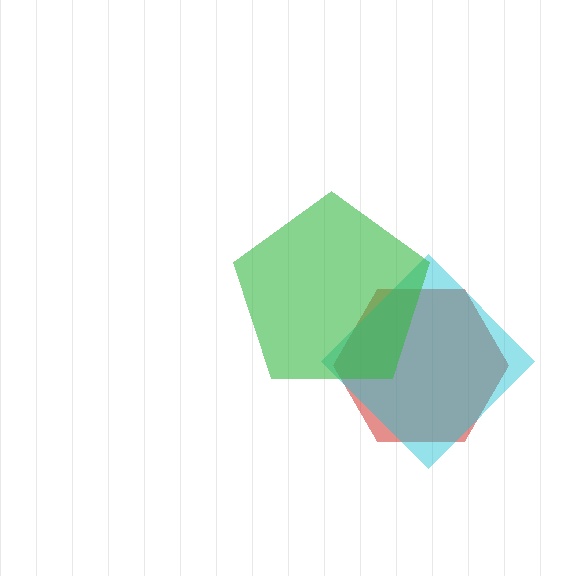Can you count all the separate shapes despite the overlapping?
Yes, there are 3 separate shapes.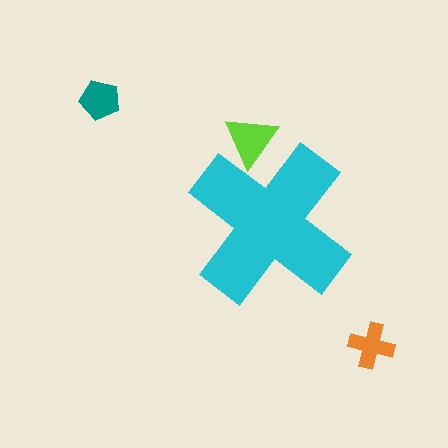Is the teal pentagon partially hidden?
No, the teal pentagon is fully visible.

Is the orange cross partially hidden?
No, the orange cross is fully visible.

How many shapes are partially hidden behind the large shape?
1 shape is partially hidden.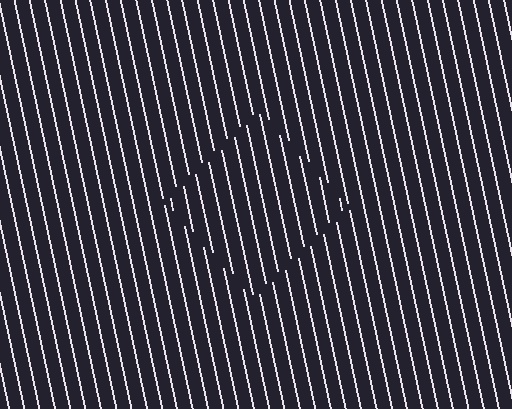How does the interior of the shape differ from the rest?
The interior of the shape contains the same grating, shifted by half a period — the contour is defined by the phase discontinuity where line-ends from the inner and outer gratings abut.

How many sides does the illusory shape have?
4 sides — the line-ends trace a square.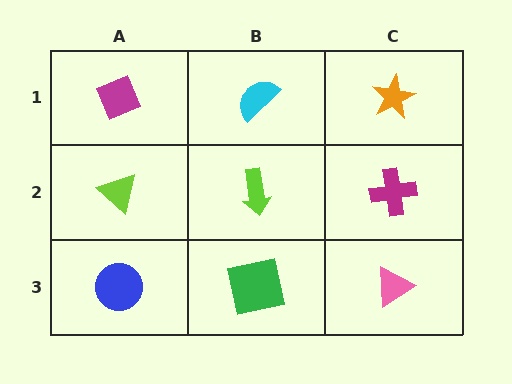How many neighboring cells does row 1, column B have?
3.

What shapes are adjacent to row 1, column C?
A magenta cross (row 2, column C), a cyan semicircle (row 1, column B).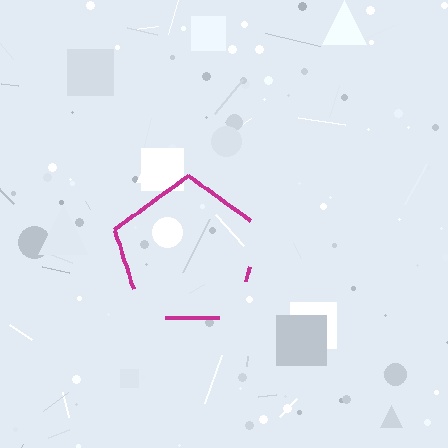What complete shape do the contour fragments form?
The contour fragments form a pentagon.